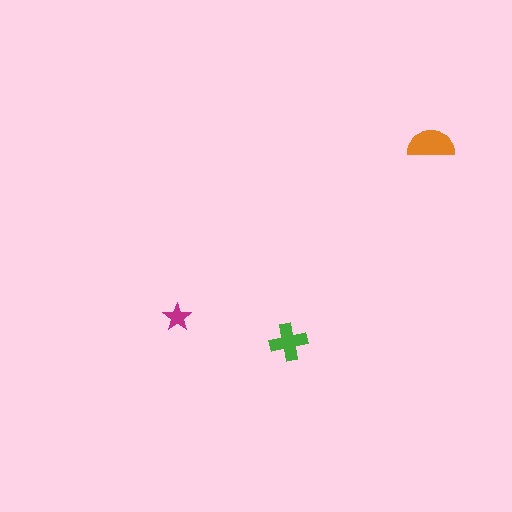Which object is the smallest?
The magenta star.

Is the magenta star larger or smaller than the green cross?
Smaller.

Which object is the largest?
The orange semicircle.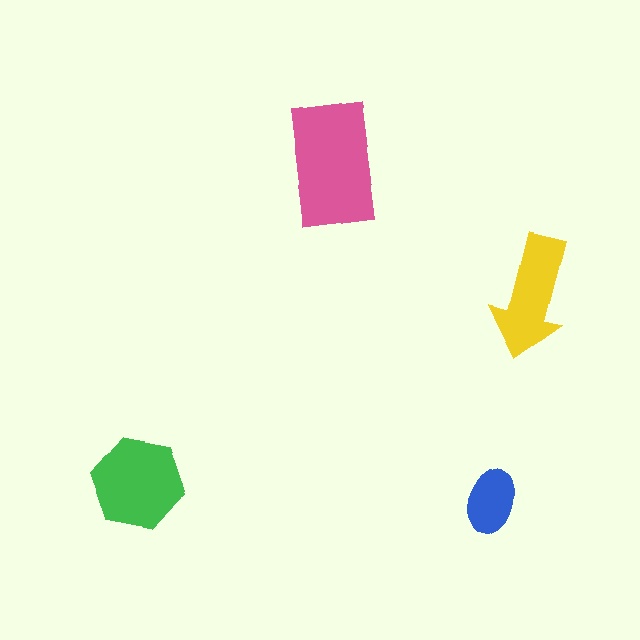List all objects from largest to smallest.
The pink rectangle, the green hexagon, the yellow arrow, the blue ellipse.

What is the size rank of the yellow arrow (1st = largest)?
3rd.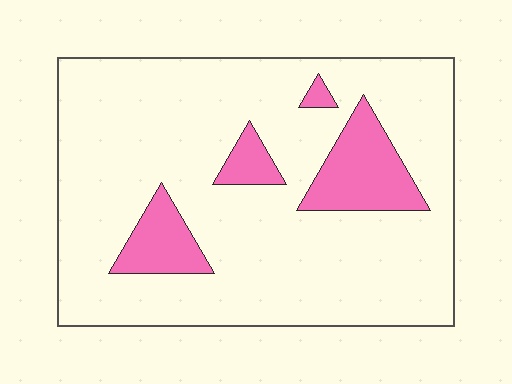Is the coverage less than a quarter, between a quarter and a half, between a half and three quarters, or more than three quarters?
Less than a quarter.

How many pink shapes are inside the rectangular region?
4.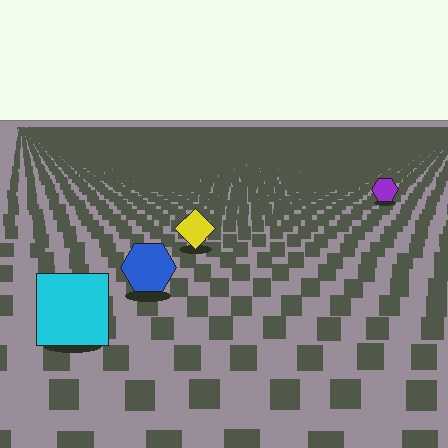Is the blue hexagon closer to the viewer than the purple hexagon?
Yes. The blue hexagon is closer — you can tell from the texture gradient: the ground texture is coarser near it.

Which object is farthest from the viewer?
The purple hexagon is farthest from the viewer. It appears smaller and the ground texture around it is denser.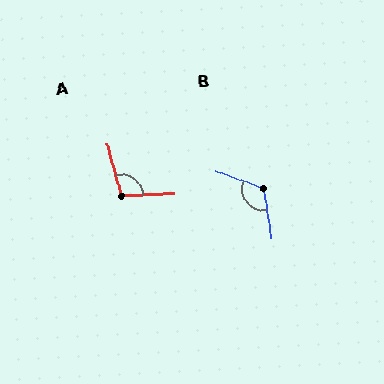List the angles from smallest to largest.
A (103°), B (119°).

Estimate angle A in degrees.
Approximately 103 degrees.